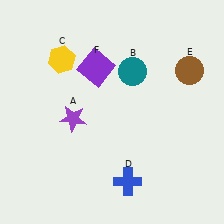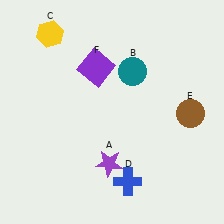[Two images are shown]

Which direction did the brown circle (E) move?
The brown circle (E) moved down.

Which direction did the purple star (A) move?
The purple star (A) moved down.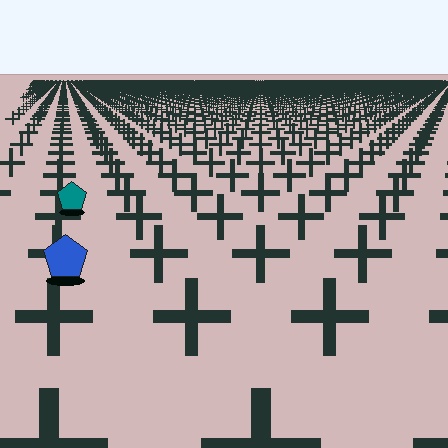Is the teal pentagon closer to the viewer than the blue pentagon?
No. The blue pentagon is closer — you can tell from the texture gradient: the ground texture is coarser near it.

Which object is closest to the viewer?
The blue pentagon is closest. The texture marks near it are larger and more spread out.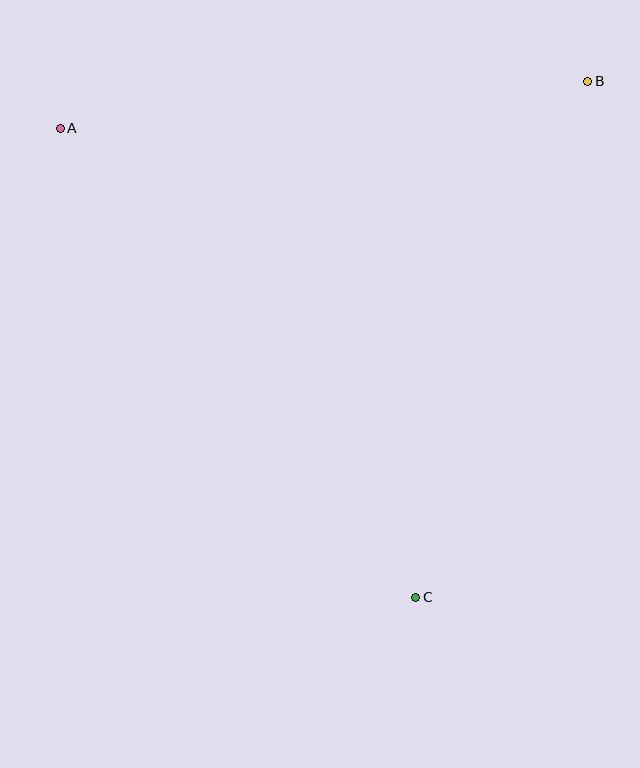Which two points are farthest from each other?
Points A and C are farthest from each other.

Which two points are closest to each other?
Points A and B are closest to each other.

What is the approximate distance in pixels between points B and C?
The distance between B and C is approximately 544 pixels.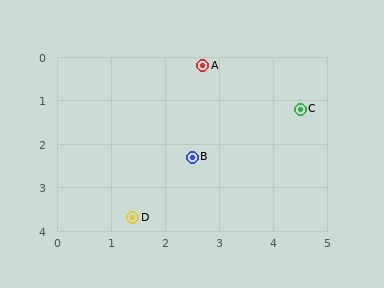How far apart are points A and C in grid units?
Points A and C are about 2.1 grid units apart.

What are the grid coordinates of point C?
Point C is at approximately (4.5, 1.2).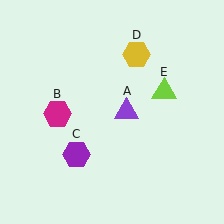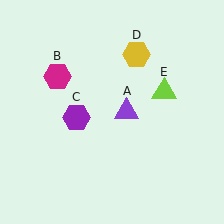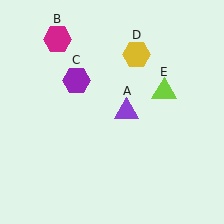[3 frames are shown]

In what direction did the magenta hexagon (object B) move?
The magenta hexagon (object B) moved up.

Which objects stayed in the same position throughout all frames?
Purple triangle (object A) and yellow hexagon (object D) and lime triangle (object E) remained stationary.